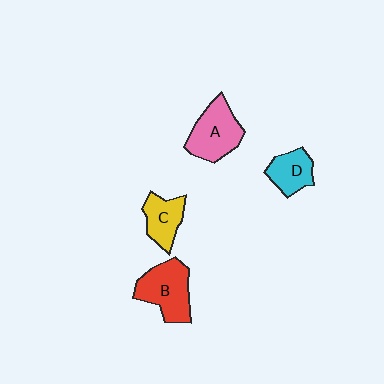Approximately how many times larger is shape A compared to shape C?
Approximately 1.5 times.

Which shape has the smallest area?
Shape D (cyan).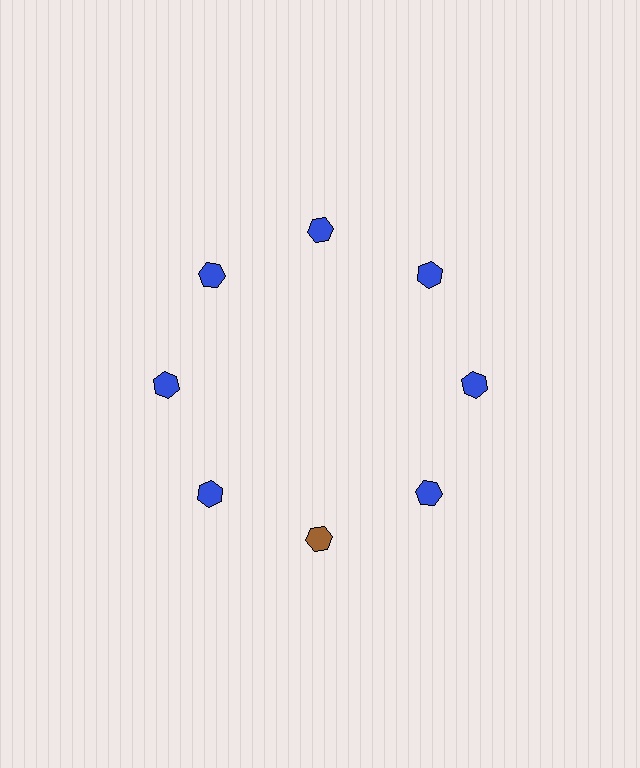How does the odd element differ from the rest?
It has a different color: brown instead of blue.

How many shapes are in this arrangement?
There are 8 shapes arranged in a ring pattern.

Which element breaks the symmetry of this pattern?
The brown hexagon at roughly the 6 o'clock position breaks the symmetry. All other shapes are blue hexagons.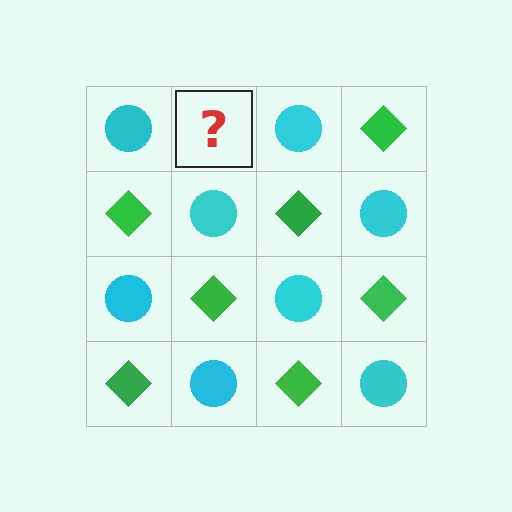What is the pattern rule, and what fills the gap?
The rule is that it alternates cyan circle and green diamond in a checkerboard pattern. The gap should be filled with a green diamond.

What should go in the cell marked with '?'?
The missing cell should contain a green diamond.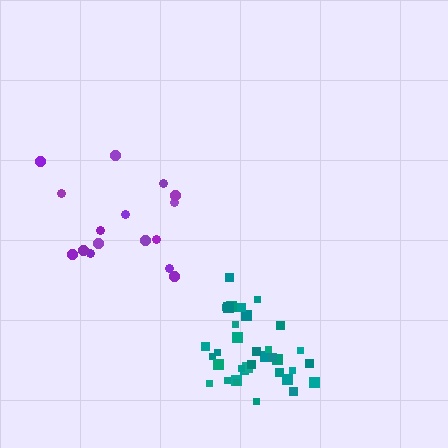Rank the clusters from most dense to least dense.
teal, purple.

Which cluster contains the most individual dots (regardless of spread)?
Teal (35).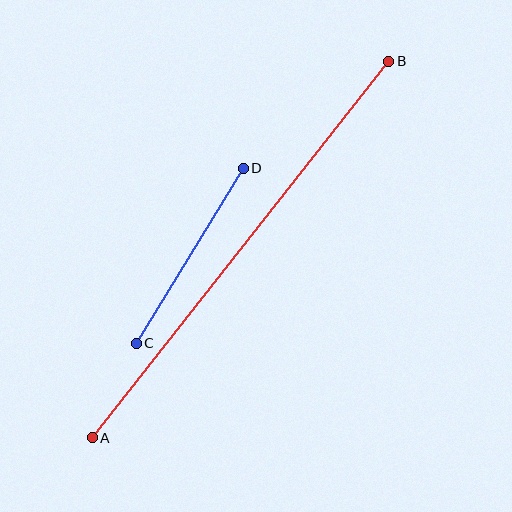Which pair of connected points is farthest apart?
Points A and B are farthest apart.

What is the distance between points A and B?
The distance is approximately 480 pixels.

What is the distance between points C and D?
The distance is approximately 205 pixels.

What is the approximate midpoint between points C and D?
The midpoint is at approximately (190, 256) pixels.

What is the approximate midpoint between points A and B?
The midpoint is at approximately (241, 249) pixels.